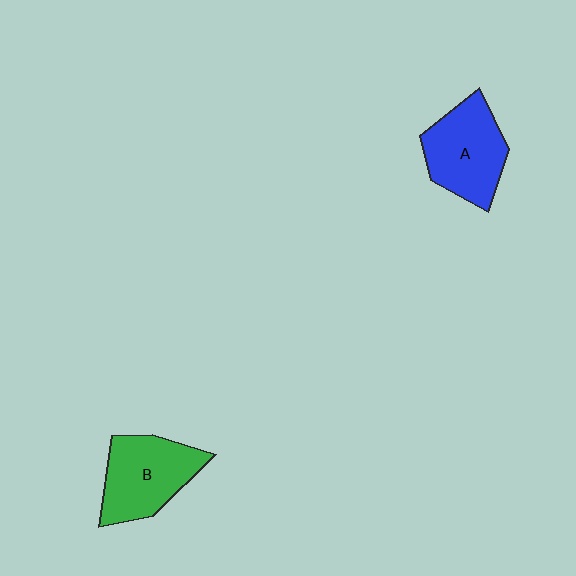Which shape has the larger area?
Shape B (green).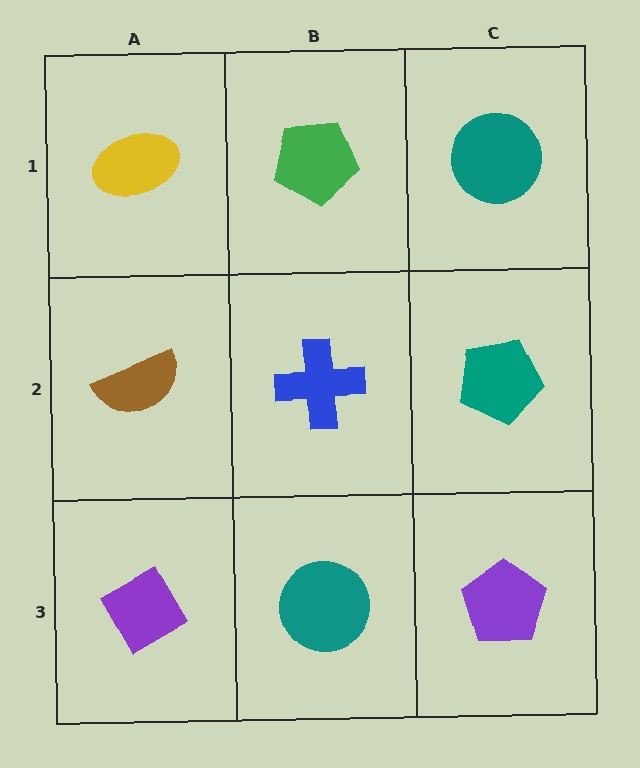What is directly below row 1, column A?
A brown semicircle.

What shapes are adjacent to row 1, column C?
A teal pentagon (row 2, column C), a green pentagon (row 1, column B).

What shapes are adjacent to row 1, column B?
A blue cross (row 2, column B), a yellow ellipse (row 1, column A), a teal circle (row 1, column C).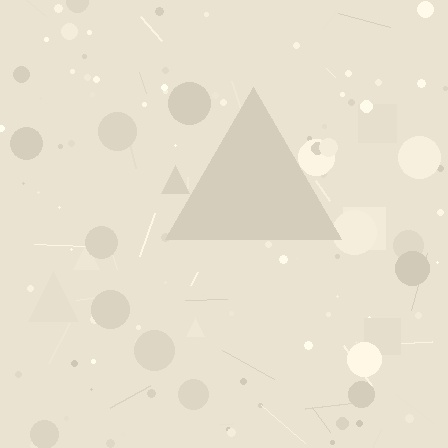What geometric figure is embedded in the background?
A triangle is embedded in the background.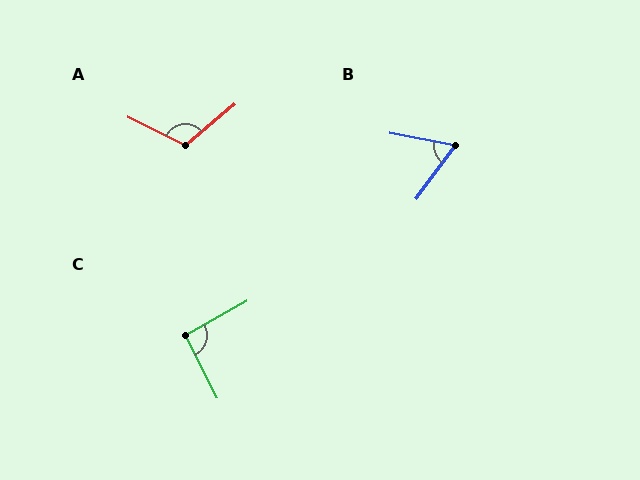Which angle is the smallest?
B, at approximately 64 degrees.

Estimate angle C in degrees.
Approximately 92 degrees.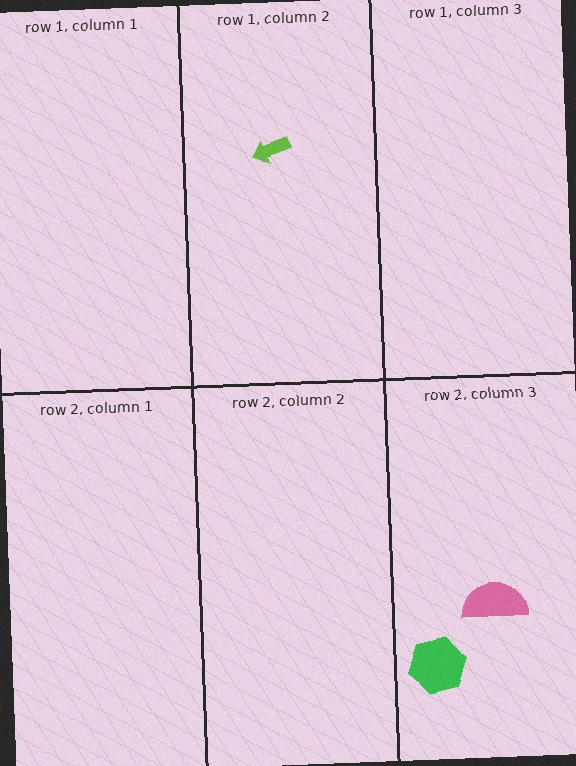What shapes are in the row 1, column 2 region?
The lime arrow.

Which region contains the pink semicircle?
The row 2, column 3 region.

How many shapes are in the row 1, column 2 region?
1.